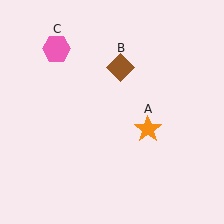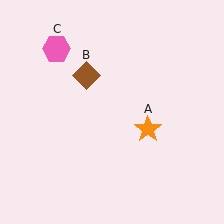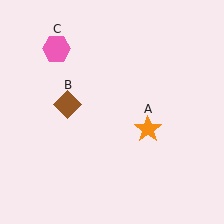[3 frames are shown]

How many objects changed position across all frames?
1 object changed position: brown diamond (object B).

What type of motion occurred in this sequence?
The brown diamond (object B) rotated counterclockwise around the center of the scene.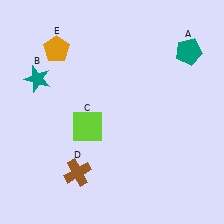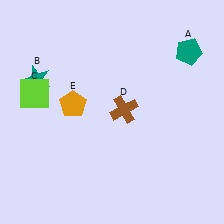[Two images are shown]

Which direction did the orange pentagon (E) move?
The orange pentagon (E) moved down.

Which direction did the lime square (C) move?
The lime square (C) moved left.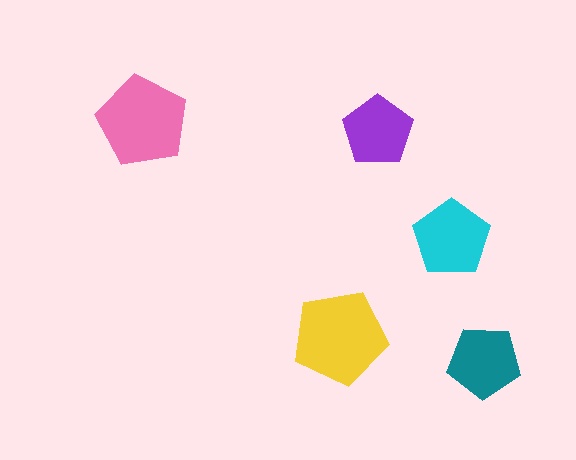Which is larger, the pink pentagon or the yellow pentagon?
The yellow one.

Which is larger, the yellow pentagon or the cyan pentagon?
The yellow one.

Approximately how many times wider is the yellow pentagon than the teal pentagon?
About 1.5 times wider.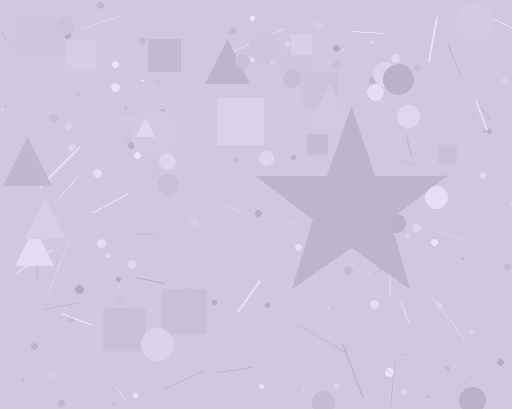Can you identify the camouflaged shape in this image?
The camouflaged shape is a star.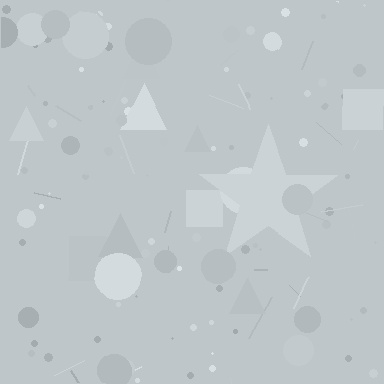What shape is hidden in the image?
A star is hidden in the image.